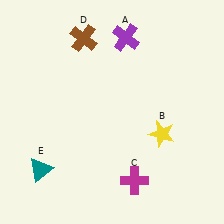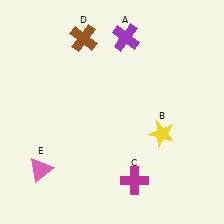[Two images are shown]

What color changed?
The triangle (E) changed from teal in Image 1 to pink in Image 2.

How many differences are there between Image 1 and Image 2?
There is 1 difference between the two images.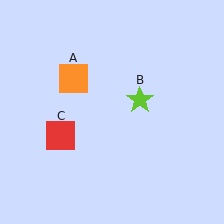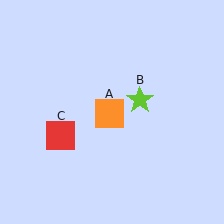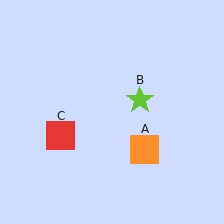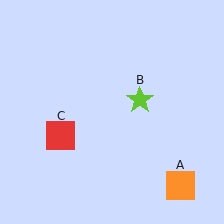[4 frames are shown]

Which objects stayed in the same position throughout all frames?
Lime star (object B) and red square (object C) remained stationary.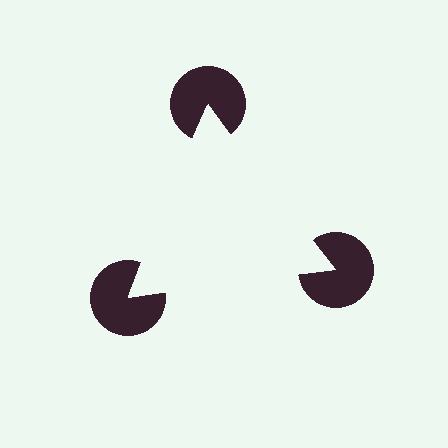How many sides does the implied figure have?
3 sides.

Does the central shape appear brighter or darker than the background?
It typically appears slightly brighter than the background, even though no actual brightness change is drawn.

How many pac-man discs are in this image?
There are 3 — one at each vertex of the illusory triangle.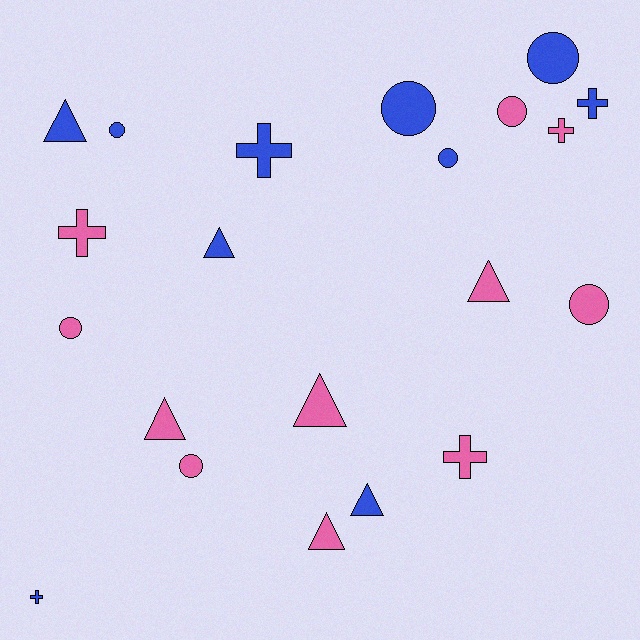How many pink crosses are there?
There are 3 pink crosses.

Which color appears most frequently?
Pink, with 11 objects.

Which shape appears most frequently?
Circle, with 8 objects.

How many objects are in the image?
There are 21 objects.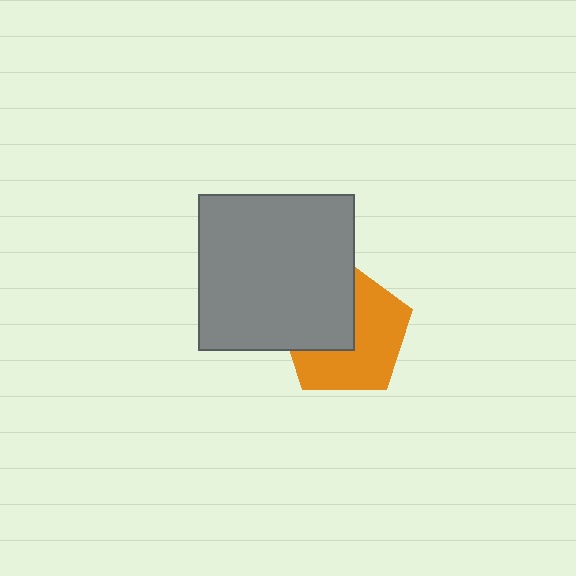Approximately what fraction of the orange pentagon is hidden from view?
Roughly 43% of the orange pentagon is hidden behind the gray square.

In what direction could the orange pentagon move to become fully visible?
The orange pentagon could move toward the lower-right. That would shift it out from behind the gray square entirely.